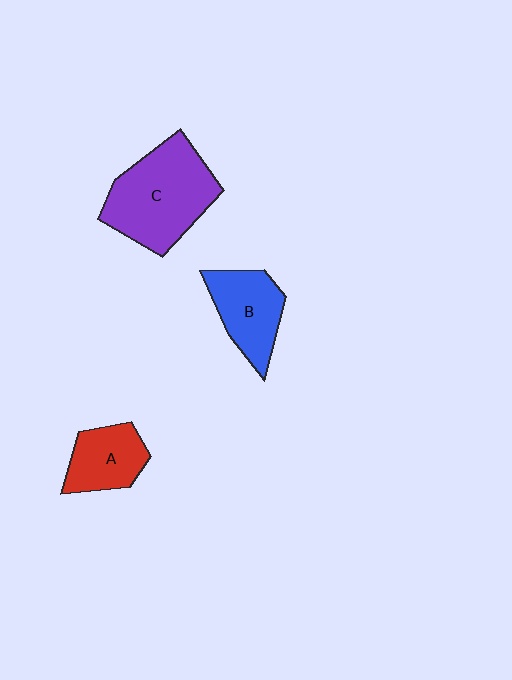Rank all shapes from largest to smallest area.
From largest to smallest: C (purple), B (blue), A (red).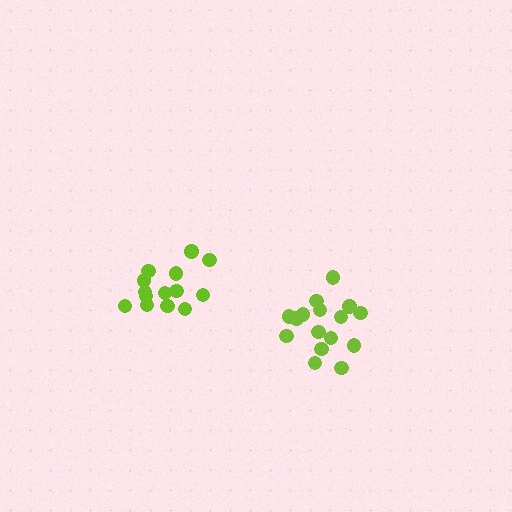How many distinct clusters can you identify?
There are 2 distinct clusters.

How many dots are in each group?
Group 1: 14 dots, Group 2: 16 dots (30 total).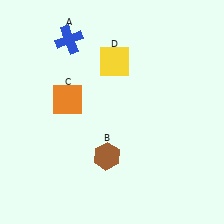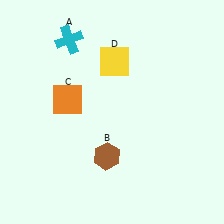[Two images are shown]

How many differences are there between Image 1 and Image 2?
There is 1 difference between the two images.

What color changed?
The cross (A) changed from blue in Image 1 to cyan in Image 2.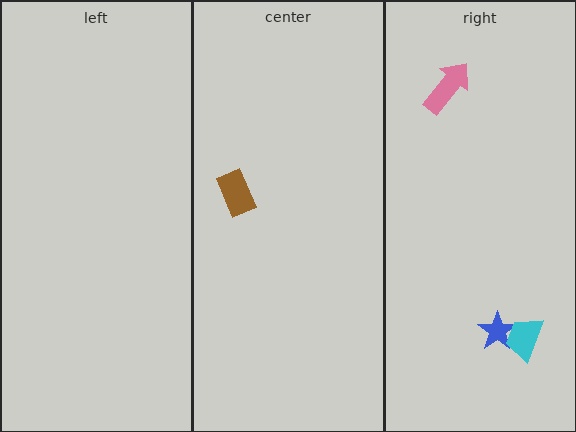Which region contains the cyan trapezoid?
The right region.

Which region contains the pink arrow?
The right region.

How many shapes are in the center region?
1.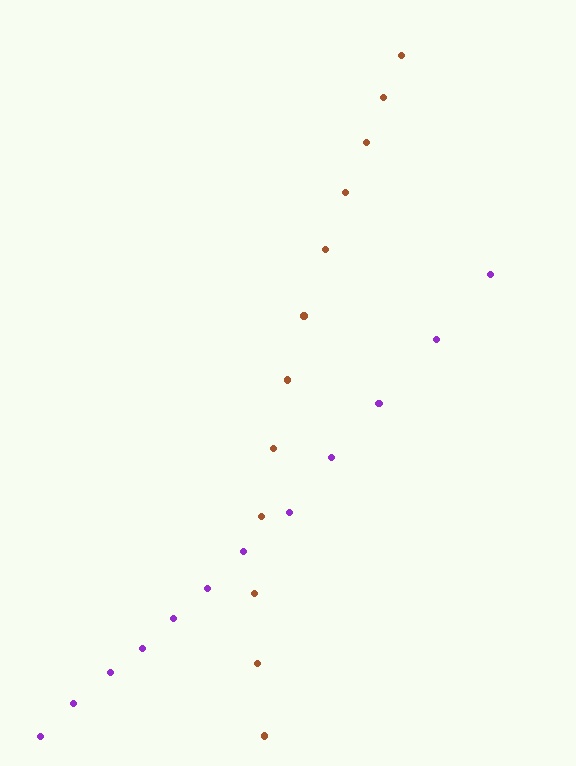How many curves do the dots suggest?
There are 2 distinct paths.